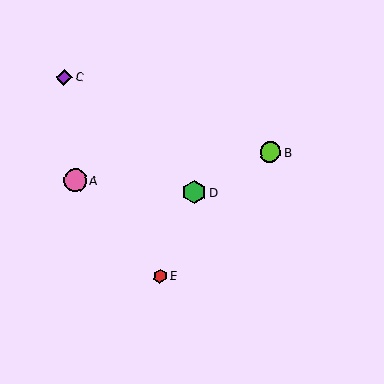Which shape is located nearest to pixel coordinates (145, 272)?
The red hexagon (labeled E) at (160, 276) is nearest to that location.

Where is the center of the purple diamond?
The center of the purple diamond is at (64, 77).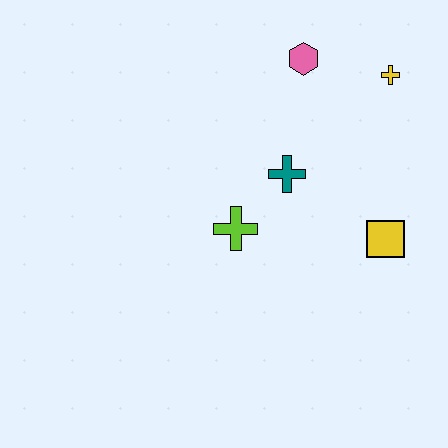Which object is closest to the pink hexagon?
The yellow cross is closest to the pink hexagon.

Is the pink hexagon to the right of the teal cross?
Yes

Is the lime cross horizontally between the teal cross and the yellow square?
No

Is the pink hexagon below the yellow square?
No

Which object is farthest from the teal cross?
The yellow cross is farthest from the teal cross.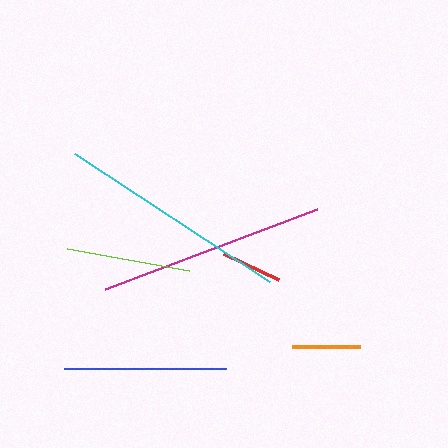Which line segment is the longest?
The cyan line is the longest at approximately 234 pixels.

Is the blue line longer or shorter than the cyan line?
The cyan line is longer than the blue line.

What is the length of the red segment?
The red segment is approximately 61 pixels long.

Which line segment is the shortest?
The red line is the shortest at approximately 61 pixels.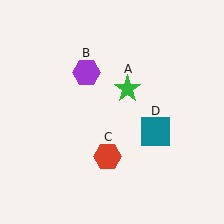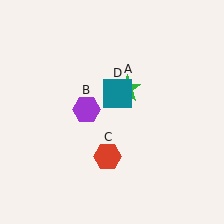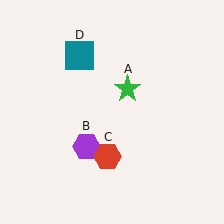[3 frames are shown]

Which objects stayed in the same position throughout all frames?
Green star (object A) and red hexagon (object C) remained stationary.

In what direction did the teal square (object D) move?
The teal square (object D) moved up and to the left.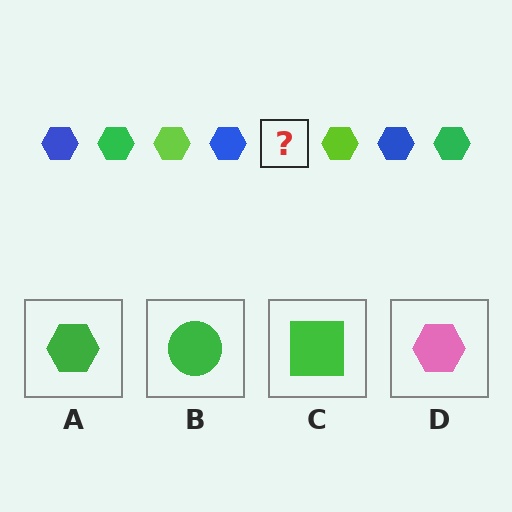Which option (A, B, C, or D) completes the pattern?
A.